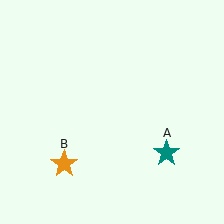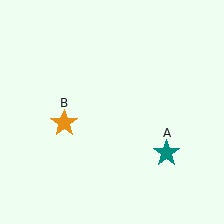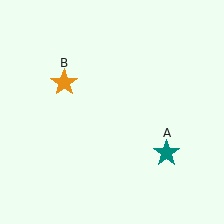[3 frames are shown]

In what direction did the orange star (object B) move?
The orange star (object B) moved up.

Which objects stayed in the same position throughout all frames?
Teal star (object A) remained stationary.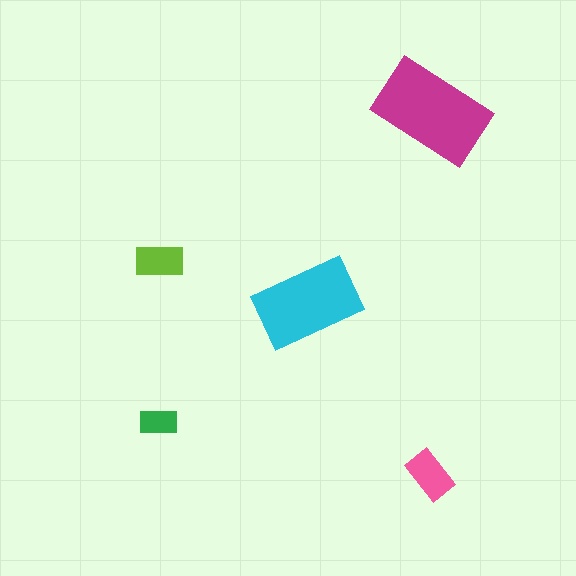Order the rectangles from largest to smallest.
the magenta one, the cyan one, the pink one, the lime one, the green one.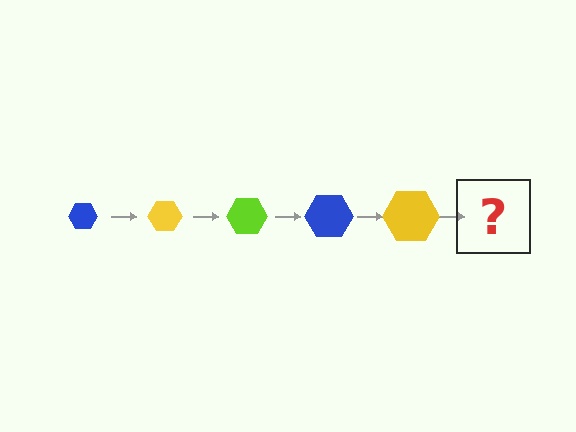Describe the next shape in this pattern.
It should be a lime hexagon, larger than the previous one.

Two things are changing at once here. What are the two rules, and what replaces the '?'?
The two rules are that the hexagon grows larger each step and the color cycles through blue, yellow, and lime. The '?' should be a lime hexagon, larger than the previous one.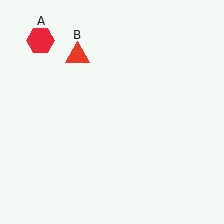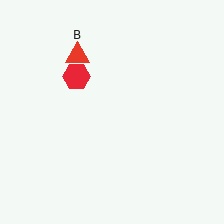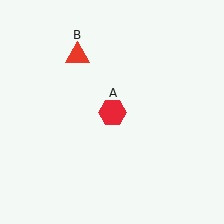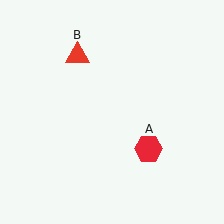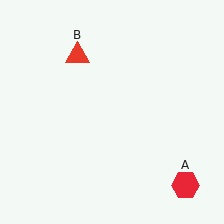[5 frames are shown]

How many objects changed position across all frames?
1 object changed position: red hexagon (object A).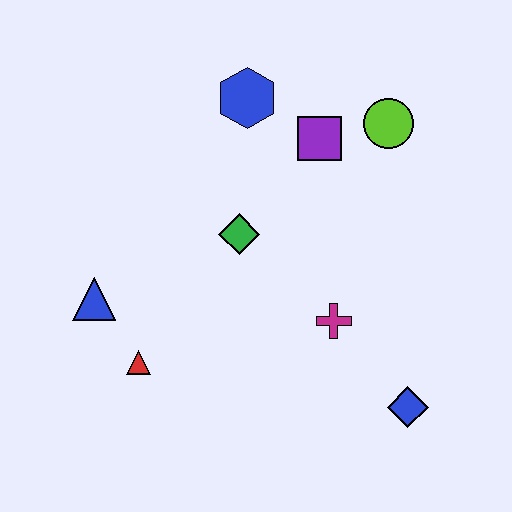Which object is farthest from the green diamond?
The blue diamond is farthest from the green diamond.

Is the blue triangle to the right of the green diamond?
No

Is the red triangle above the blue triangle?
No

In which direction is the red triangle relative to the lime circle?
The red triangle is to the left of the lime circle.